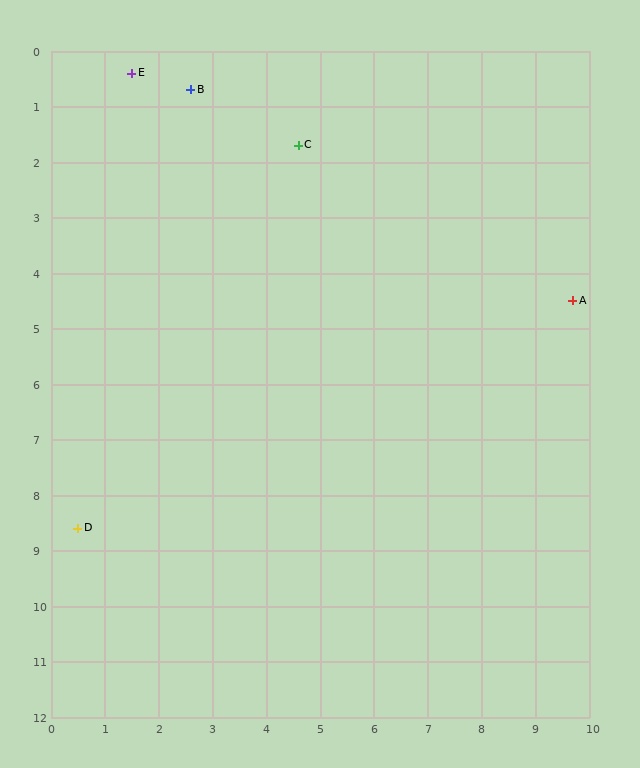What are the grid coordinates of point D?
Point D is at approximately (0.5, 8.6).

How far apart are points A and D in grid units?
Points A and D are about 10.1 grid units apart.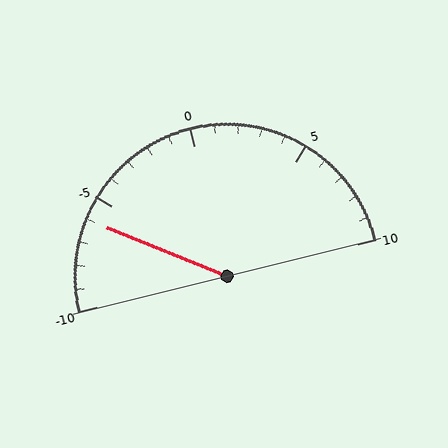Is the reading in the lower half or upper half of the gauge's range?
The reading is in the lower half of the range (-10 to 10).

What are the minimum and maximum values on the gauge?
The gauge ranges from -10 to 10.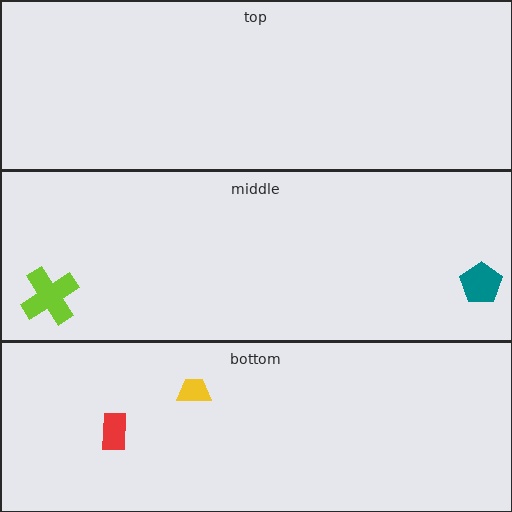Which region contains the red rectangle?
The bottom region.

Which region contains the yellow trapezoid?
The bottom region.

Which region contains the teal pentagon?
The middle region.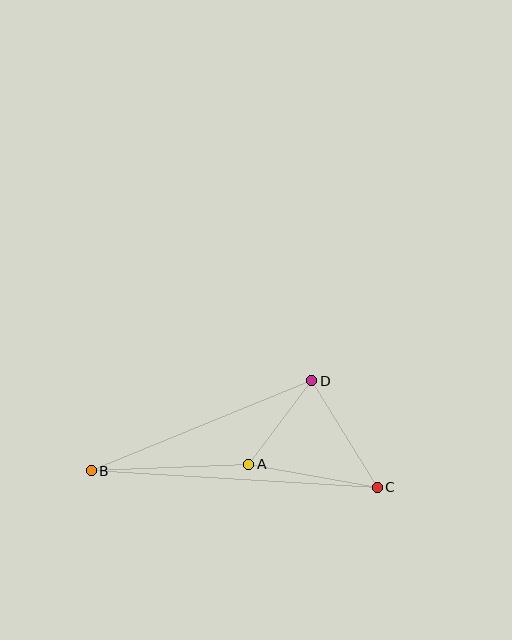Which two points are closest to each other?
Points A and D are closest to each other.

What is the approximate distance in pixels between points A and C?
The distance between A and C is approximately 131 pixels.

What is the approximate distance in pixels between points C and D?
The distance between C and D is approximately 125 pixels.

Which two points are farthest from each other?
Points B and C are farthest from each other.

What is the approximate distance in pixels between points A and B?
The distance between A and B is approximately 157 pixels.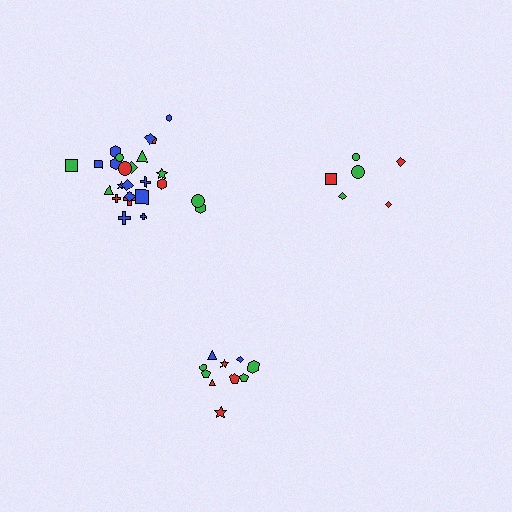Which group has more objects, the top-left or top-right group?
The top-left group.